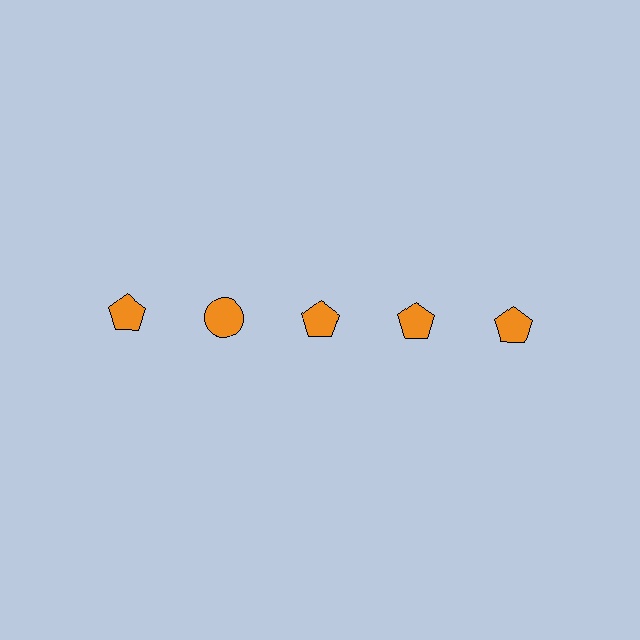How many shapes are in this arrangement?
There are 5 shapes arranged in a grid pattern.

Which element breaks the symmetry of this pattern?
The orange circle in the top row, second from left column breaks the symmetry. All other shapes are orange pentagons.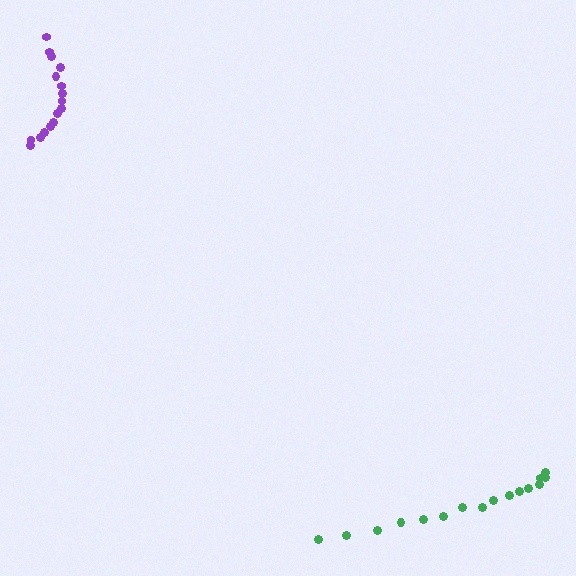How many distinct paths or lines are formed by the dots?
There are 2 distinct paths.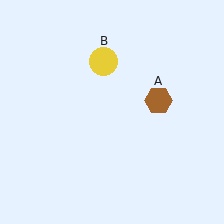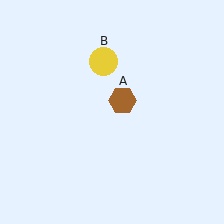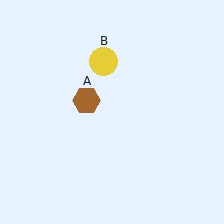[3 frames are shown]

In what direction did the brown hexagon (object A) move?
The brown hexagon (object A) moved left.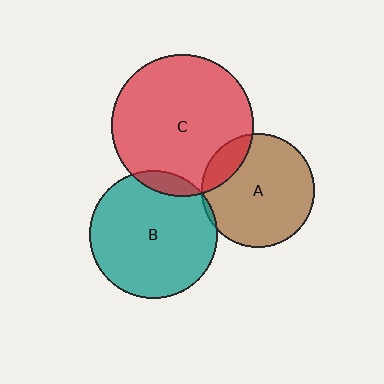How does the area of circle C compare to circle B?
Approximately 1.2 times.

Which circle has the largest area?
Circle C (red).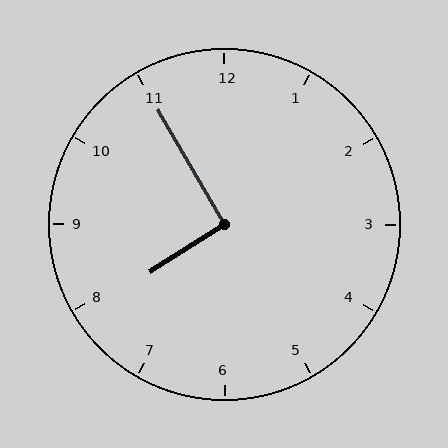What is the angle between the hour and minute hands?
Approximately 92 degrees.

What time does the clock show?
7:55.